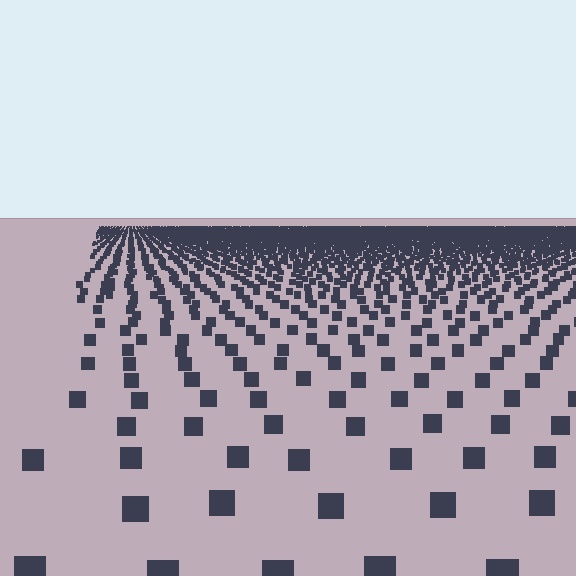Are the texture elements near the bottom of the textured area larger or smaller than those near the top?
Larger. Near the bottom, elements are closer to the viewer and appear at a bigger on-screen size.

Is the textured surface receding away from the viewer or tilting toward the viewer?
The surface is receding away from the viewer. Texture elements get smaller and denser toward the top.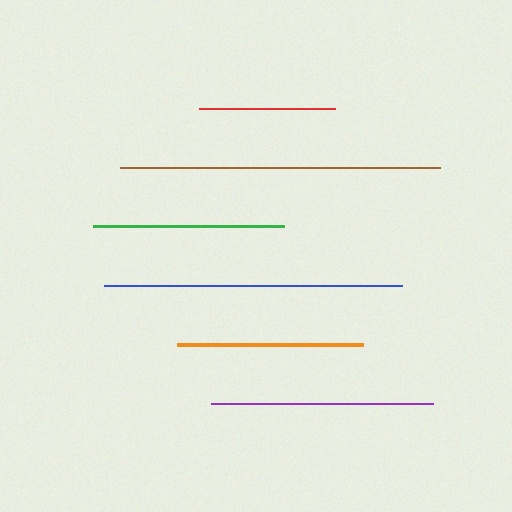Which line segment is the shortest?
The red line is the shortest at approximately 136 pixels.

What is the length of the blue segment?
The blue segment is approximately 298 pixels long.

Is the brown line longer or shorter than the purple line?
The brown line is longer than the purple line.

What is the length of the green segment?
The green segment is approximately 191 pixels long.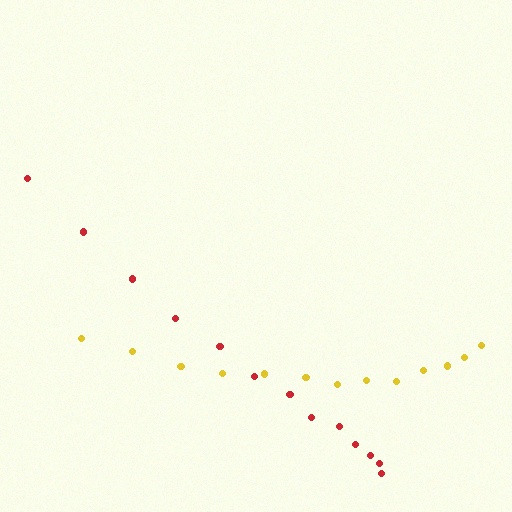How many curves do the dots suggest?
There are 2 distinct paths.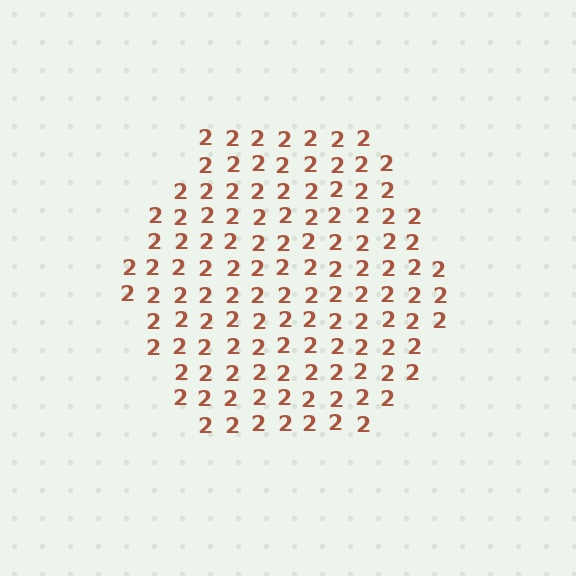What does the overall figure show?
The overall figure shows a hexagon.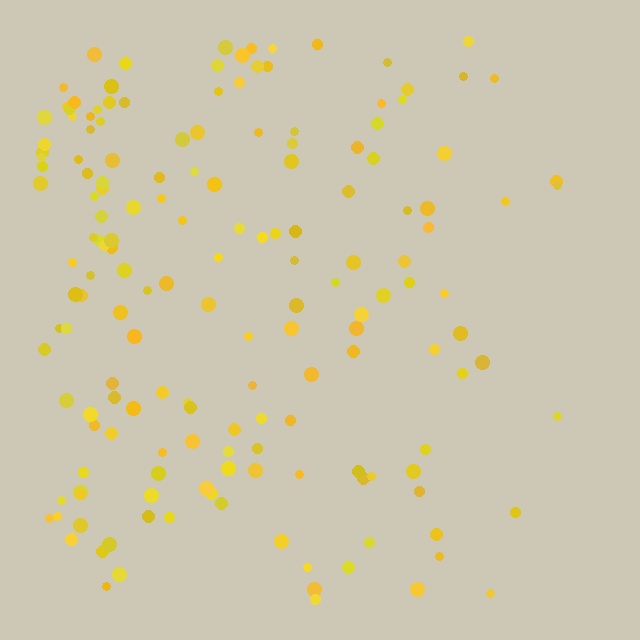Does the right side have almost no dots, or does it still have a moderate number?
Still a moderate number, just noticeably fewer than the left.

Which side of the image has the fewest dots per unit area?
The right.